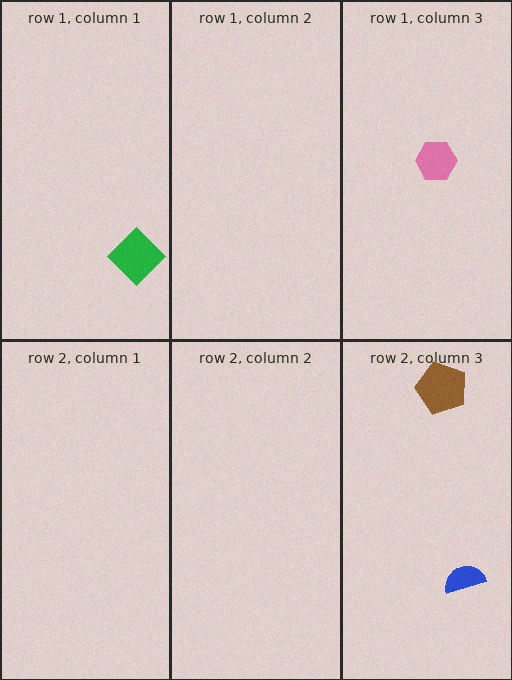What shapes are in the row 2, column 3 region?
The blue semicircle, the brown pentagon.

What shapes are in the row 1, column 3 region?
The pink hexagon.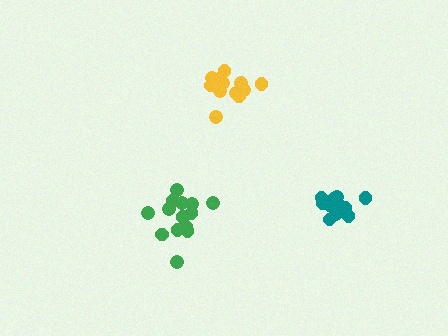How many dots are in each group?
Group 1: 15 dots, Group 2: 13 dots, Group 3: 12 dots (40 total).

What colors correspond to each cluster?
The clusters are colored: green, teal, yellow.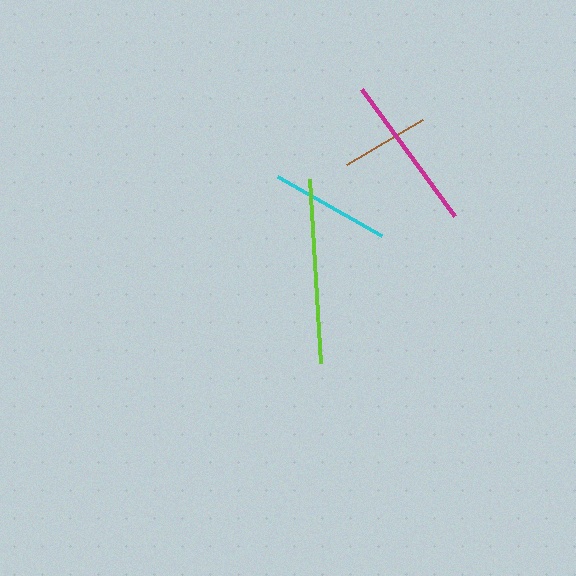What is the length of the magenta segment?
The magenta segment is approximately 157 pixels long.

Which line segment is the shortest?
The brown line is the shortest at approximately 88 pixels.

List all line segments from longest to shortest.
From longest to shortest: lime, magenta, cyan, brown.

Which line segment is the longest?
The lime line is the longest at approximately 185 pixels.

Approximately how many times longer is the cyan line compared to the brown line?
The cyan line is approximately 1.4 times the length of the brown line.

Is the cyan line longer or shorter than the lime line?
The lime line is longer than the cyan line.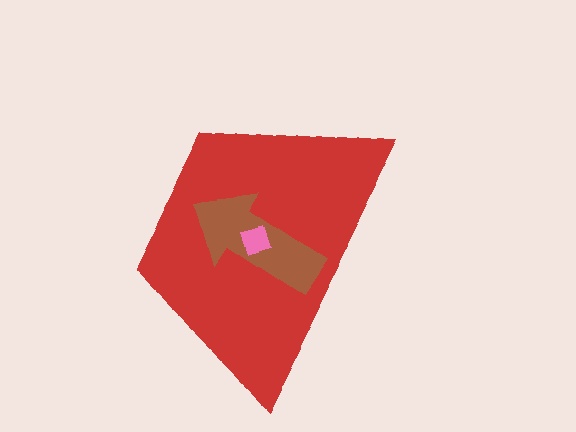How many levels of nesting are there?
3.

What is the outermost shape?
The red trapezoid.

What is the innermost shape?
The pink diamond.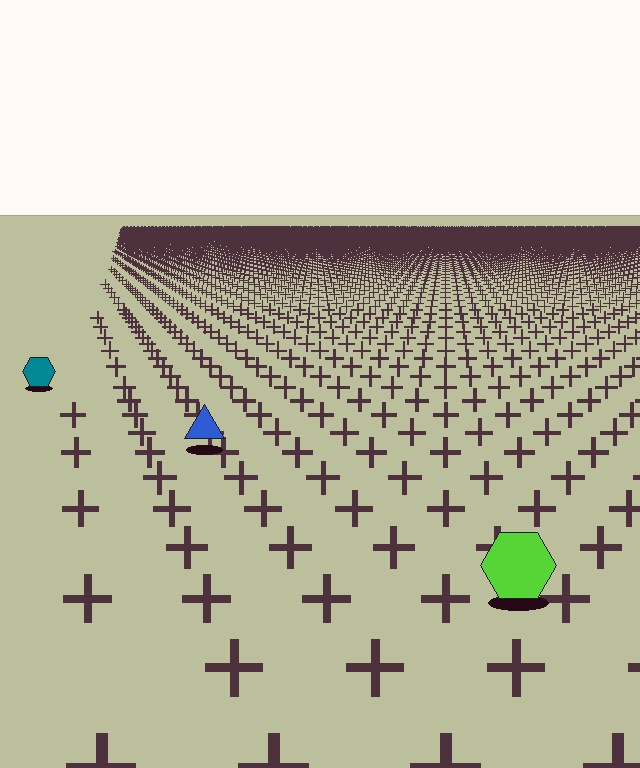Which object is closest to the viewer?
The lime hexagon is closest. The texture marks near it are larger and more spread out.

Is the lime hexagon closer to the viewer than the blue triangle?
Yes. The lime hexagon is closer — you can tell from the texture gradient: the ground texture is coarser near it.